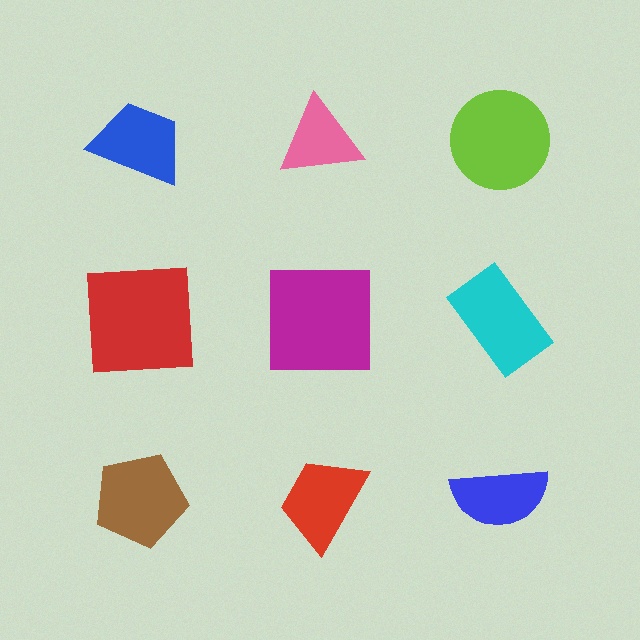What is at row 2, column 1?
A red square.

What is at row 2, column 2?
A magenta square.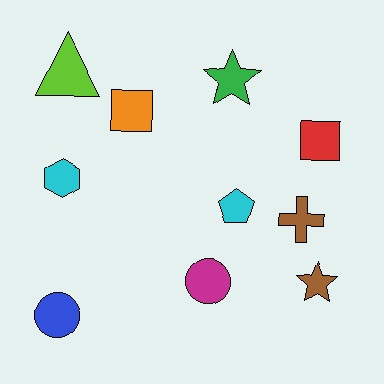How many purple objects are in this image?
There are no purple objects.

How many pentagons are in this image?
There is 1 pentagon.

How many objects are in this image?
There are 10 objects.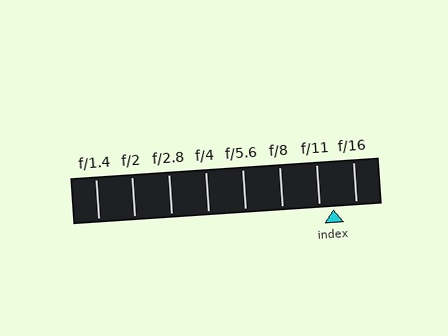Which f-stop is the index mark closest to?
The index mark is closest to f/11.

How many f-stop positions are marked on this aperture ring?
There are 8 f-stop positions marked.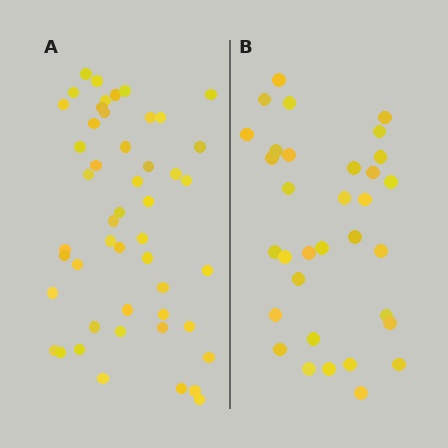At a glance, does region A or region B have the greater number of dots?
Region A (the left region) has more dots.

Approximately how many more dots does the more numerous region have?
Region A has approximately 15 more dots than region B.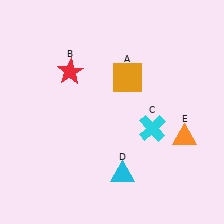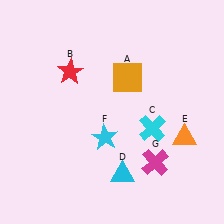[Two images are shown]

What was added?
A cyan star (F), a magenta cross (G) were added in Image 2.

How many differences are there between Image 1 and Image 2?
There are 2 differences between the two images.